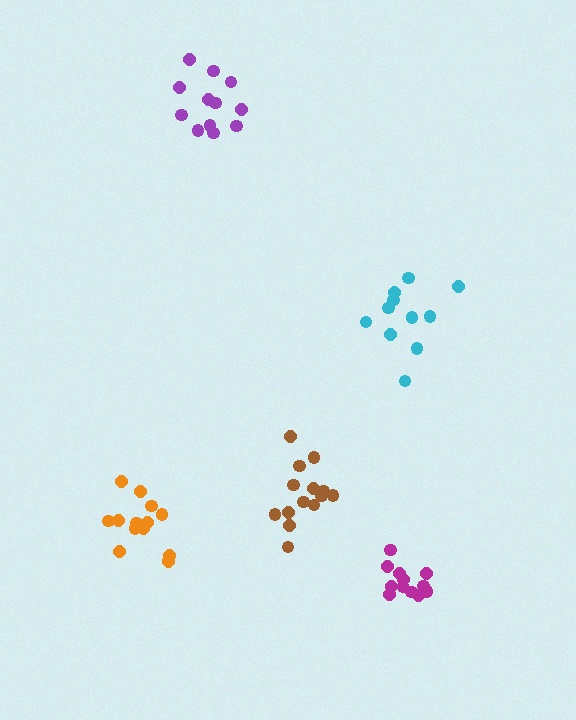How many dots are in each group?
Group 1: 12 dots, Group 2: 13 dots, Group 3: 12 dots, Group 4: 11 dots, Group 5: 14 dots (62 total).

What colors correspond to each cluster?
The clusters are colored: magenta, orange, purple, cyan, brown.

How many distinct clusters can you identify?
There are 5 distinct clusters.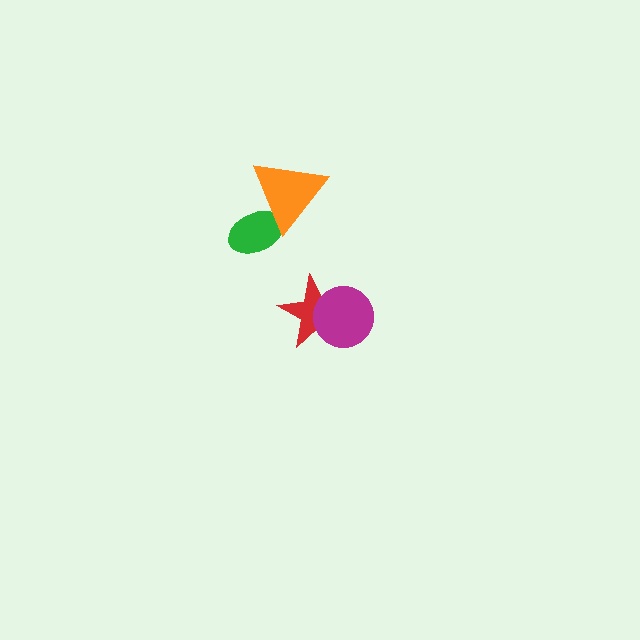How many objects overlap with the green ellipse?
1 object overlaps with the green ellipse.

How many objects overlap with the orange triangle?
1 object overlaps with the orange triangle.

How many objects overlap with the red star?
1 object overlaps with the red star.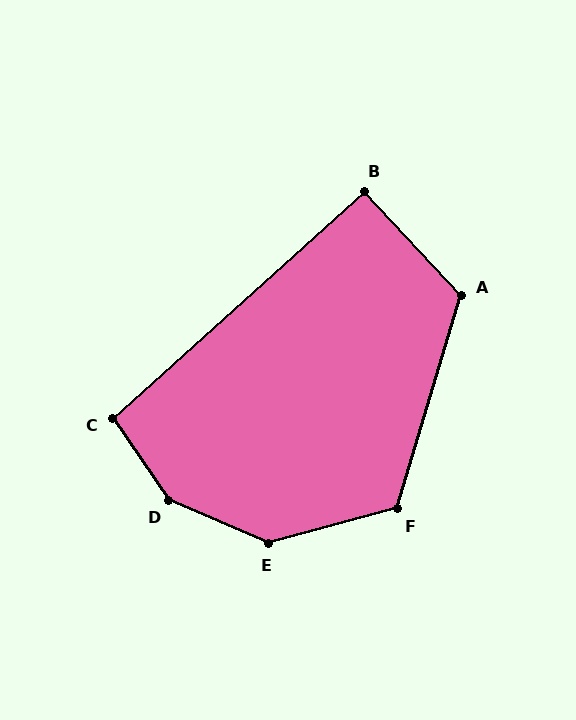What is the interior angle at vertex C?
Approximately 98 degrees (obtuse).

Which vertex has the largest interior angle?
D, at approximately 147 degrees.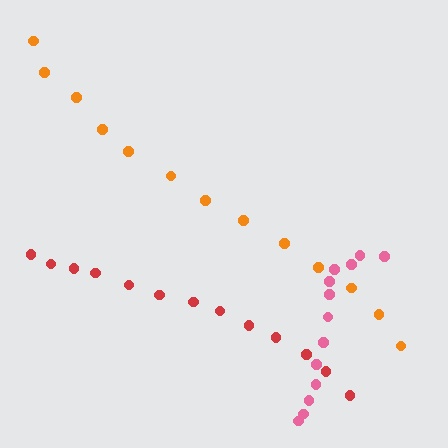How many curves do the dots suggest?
There are 3 distinct paths.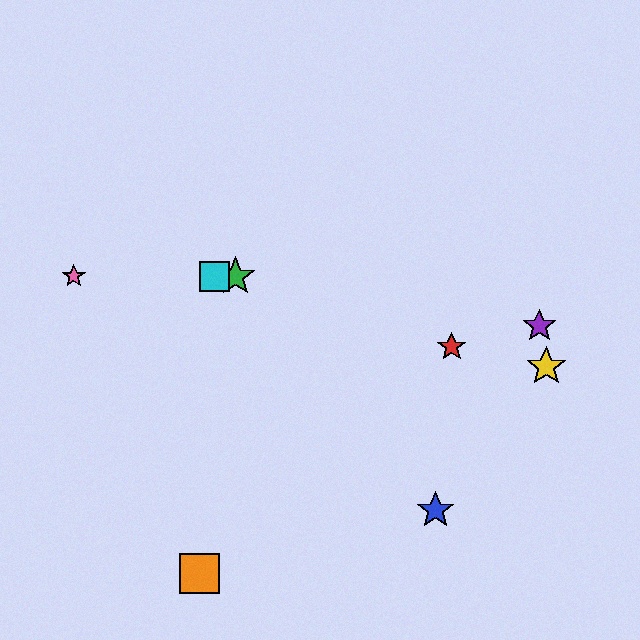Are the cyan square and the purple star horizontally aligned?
No, the cyan square is at y≈276 and the purple star is at y≈326.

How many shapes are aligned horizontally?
3 shapes (the green star, the cyan square, the pink star) are aligned horizontally.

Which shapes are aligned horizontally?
The green star, the cyan square, the pink star are aligned horizontally.